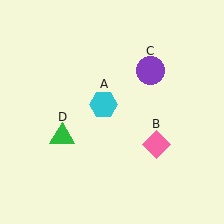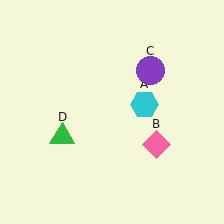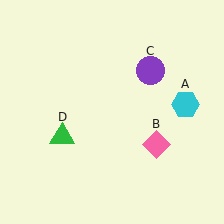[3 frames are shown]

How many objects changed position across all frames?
1 object changed position: cyan hexagon (object A).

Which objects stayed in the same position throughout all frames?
Pink diamond (object B) and purple circle (object C) and green triangle (object D) remained stationary.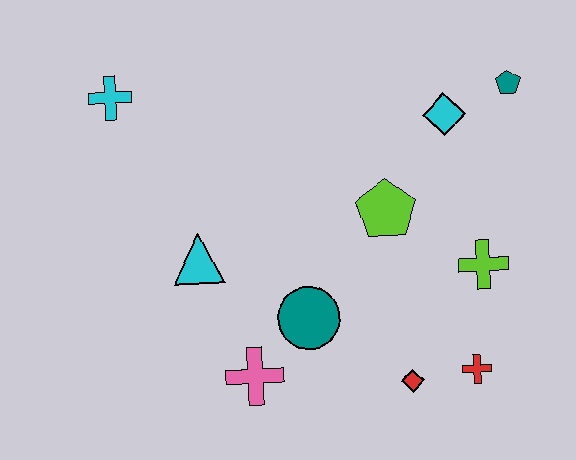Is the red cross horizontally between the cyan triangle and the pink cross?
No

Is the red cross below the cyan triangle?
Yes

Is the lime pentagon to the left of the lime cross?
Yes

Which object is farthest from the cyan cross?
The red cross is farthest from the cyan cross.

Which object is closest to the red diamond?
The red cross is closest to the red diamond.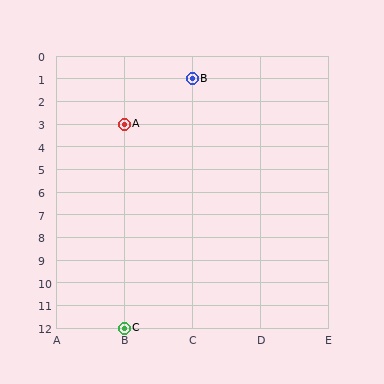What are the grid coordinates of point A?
Point A is at grid coordinates (B, 3).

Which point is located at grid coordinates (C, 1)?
Point B is at (C, 1).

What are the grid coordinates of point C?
Point C is at grid coordinates (B, 12).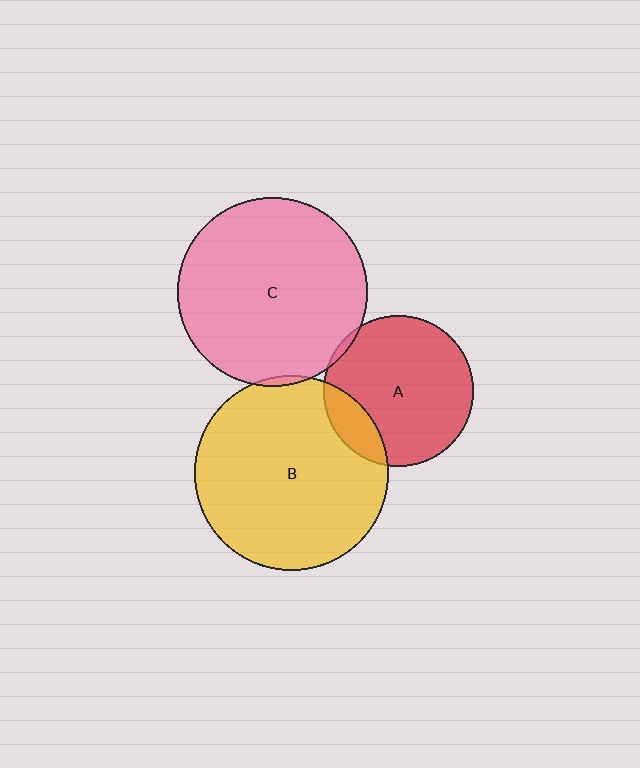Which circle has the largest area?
Circle B (yellow).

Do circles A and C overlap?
Yes.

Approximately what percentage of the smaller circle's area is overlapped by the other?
Approximately 5%.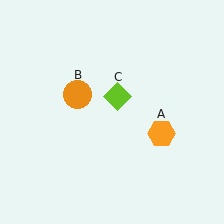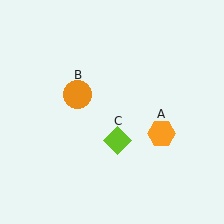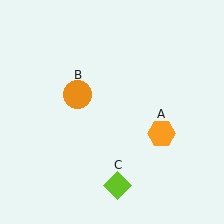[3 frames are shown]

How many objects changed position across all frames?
1 object changed position: lime diamond (object C).